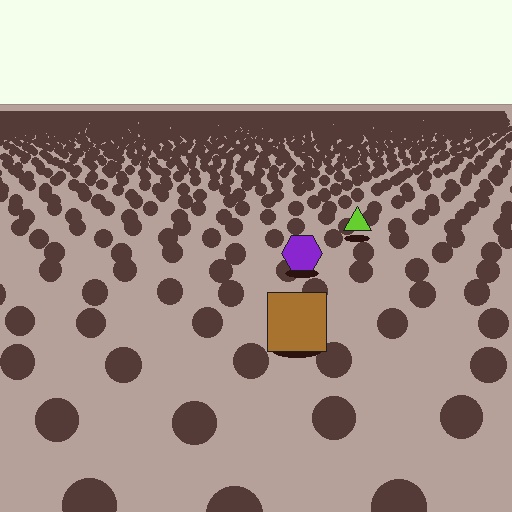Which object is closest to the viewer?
The brown square is closest. The texture marks near it are larger and more spread out.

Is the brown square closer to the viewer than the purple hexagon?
Yes. The brown square is closer — you can tell from the texture gradient: the ground texture is coarser near it.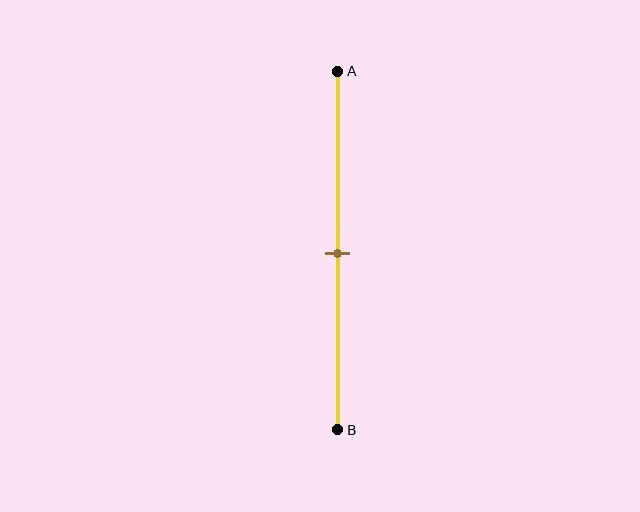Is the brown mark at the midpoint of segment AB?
Yes, the mark is approximately at the midpoint.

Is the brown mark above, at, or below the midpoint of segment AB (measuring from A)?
The brown mark is approximately at the midpoint of segment AB.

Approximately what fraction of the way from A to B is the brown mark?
The brown mark is approximately 50% of the way from A to B.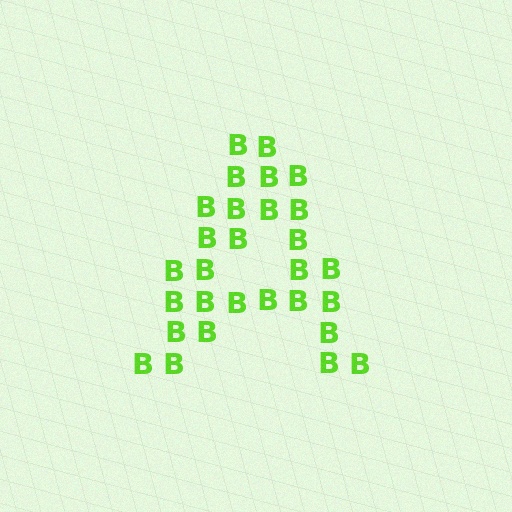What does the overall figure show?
The overall figure shows the letter A.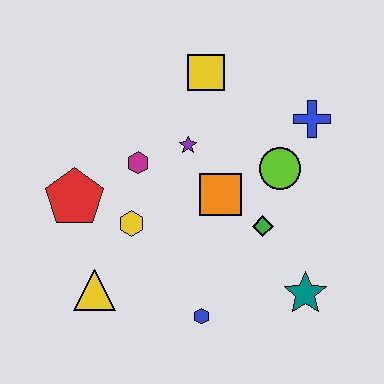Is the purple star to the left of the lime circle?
Yes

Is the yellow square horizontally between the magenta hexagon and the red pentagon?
No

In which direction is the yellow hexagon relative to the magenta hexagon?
The yellow hexagon is below the magenta hexagon.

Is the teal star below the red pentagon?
Yes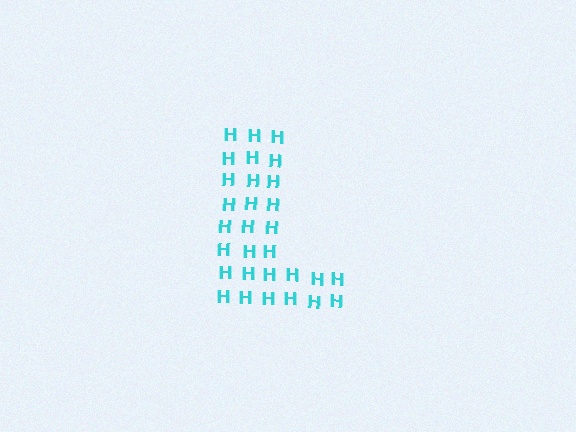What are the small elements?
The small elements are letter H's.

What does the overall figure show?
The overall figure shows the letter L.